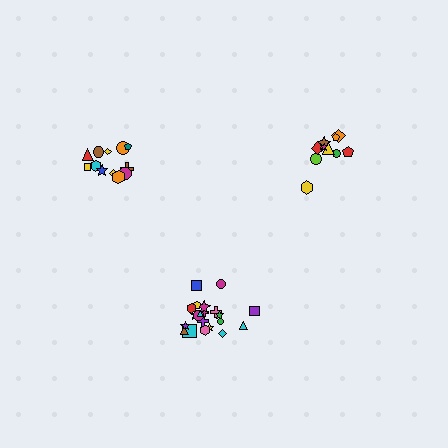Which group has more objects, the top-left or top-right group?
The top-left group.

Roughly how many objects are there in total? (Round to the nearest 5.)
Roughly 45 objects in total.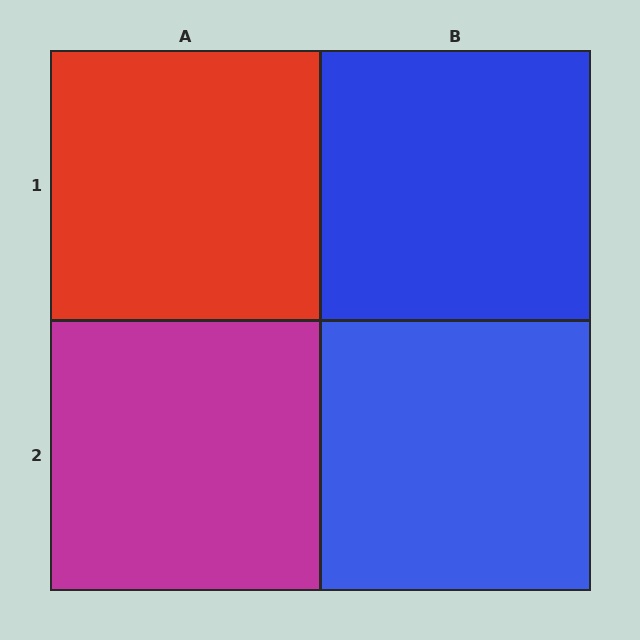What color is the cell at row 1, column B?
Blue.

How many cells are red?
1 cell is red.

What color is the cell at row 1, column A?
Red.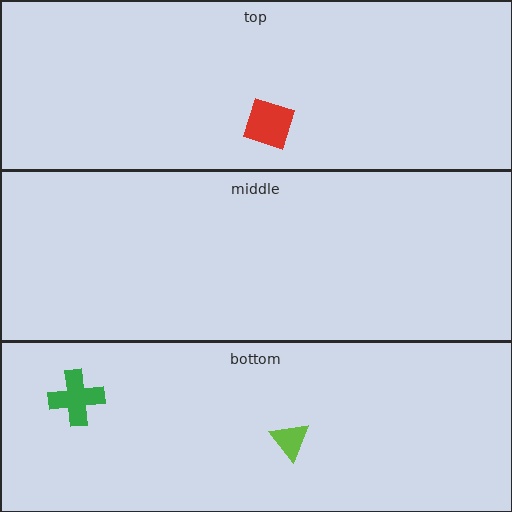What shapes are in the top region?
The red square.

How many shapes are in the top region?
1.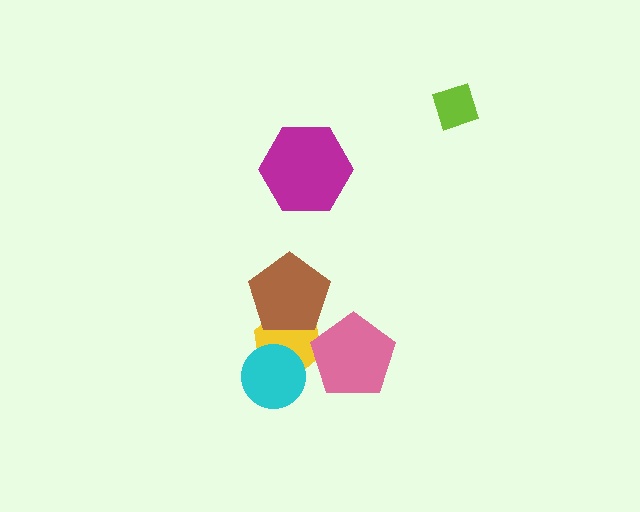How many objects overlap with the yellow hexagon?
3 objects overlap with the yellow hexagon.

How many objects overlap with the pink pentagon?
1 object overlaps with the pink pentagon.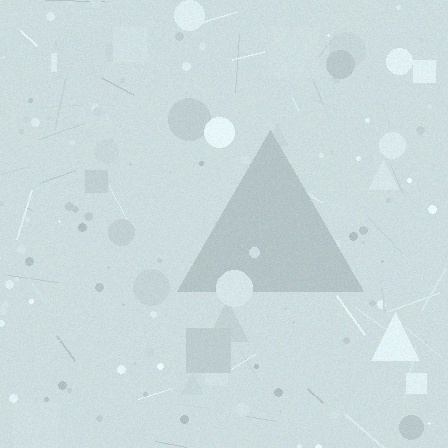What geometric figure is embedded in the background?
A triangle is embedded in the background.